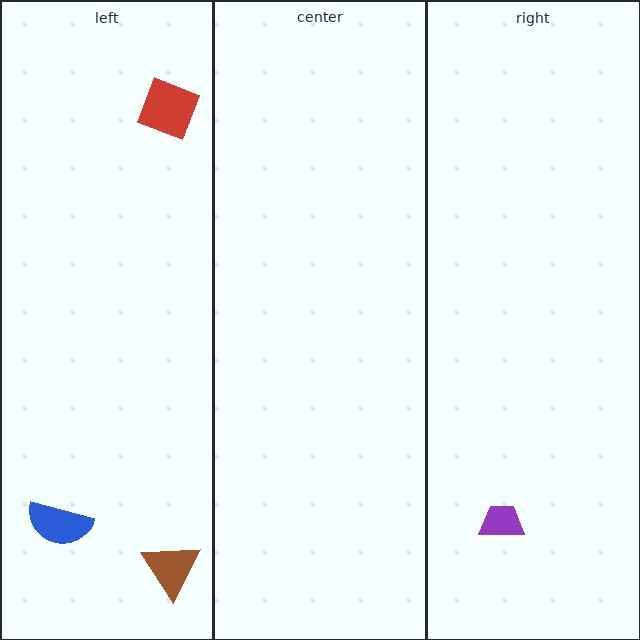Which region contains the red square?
The left region.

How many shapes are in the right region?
1.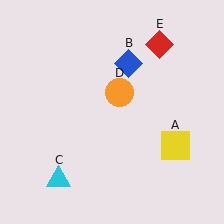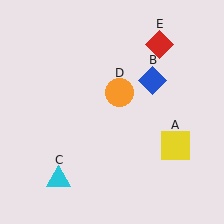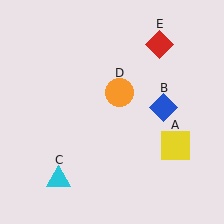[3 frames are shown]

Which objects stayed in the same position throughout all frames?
Yellow square (object A) and cyan triangle (object C) and orange circle (object D) and red diamond (object E) remained stationary.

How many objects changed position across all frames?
1 object changed position: blue diamond (object B).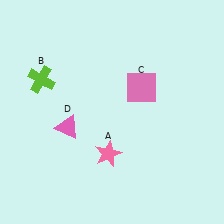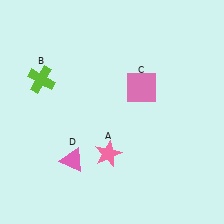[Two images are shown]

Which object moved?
The pink triangle (D) moved down.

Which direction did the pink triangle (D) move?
The pink triangle (D) moved down.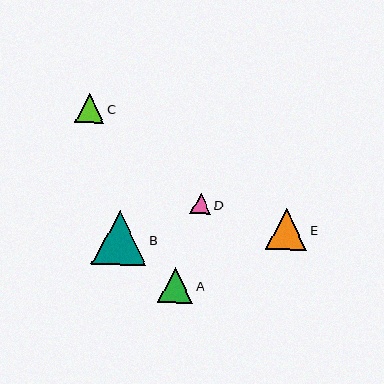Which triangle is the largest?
Triangle B is the largest with a size of approximately 55 pixels.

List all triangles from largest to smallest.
From largest to smallest: B, E, A, C, D.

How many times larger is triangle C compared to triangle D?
Triangle C is approximately 1.4 times the size of triangle D.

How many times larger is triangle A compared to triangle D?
Triangle A is approximately 1.7 times the size of triangle D.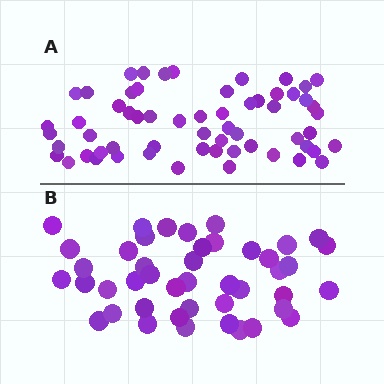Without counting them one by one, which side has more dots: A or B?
Region A (the top region) has more dots.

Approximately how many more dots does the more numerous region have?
Region A has approximately 15 more dots than region B.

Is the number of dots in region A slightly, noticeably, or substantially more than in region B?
Region A has noticeably more, but not dramatically so. The ratio is roughly 1.4 to 1.